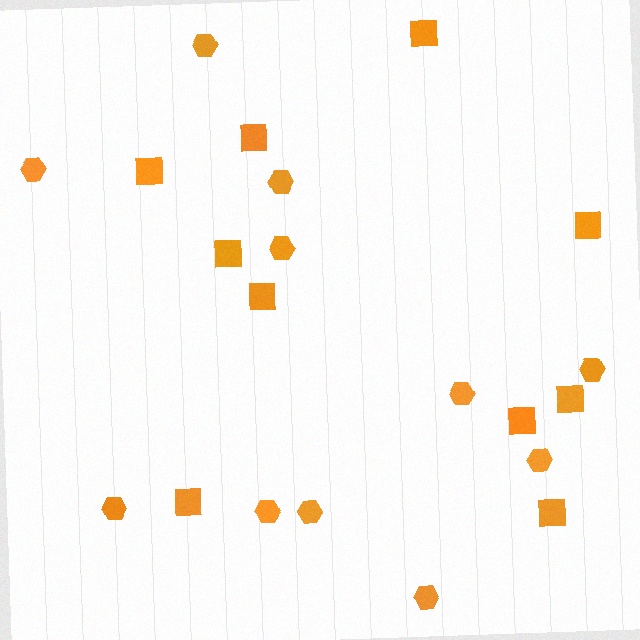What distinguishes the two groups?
There are 2 groups: one group of hexagons (11) and one group of squares (10).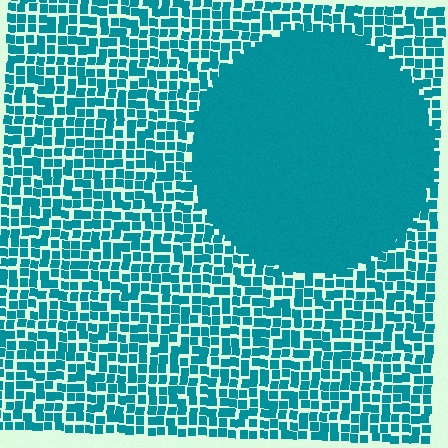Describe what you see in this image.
The image contains small teal elements arranged at two different densities. A circle-shaped region is visible where the elements are more densely packed than the surrounding area.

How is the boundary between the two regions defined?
The boundary is defined by a change in element density (approximately 2.9x ratio). All elements are the same color, size, and shape.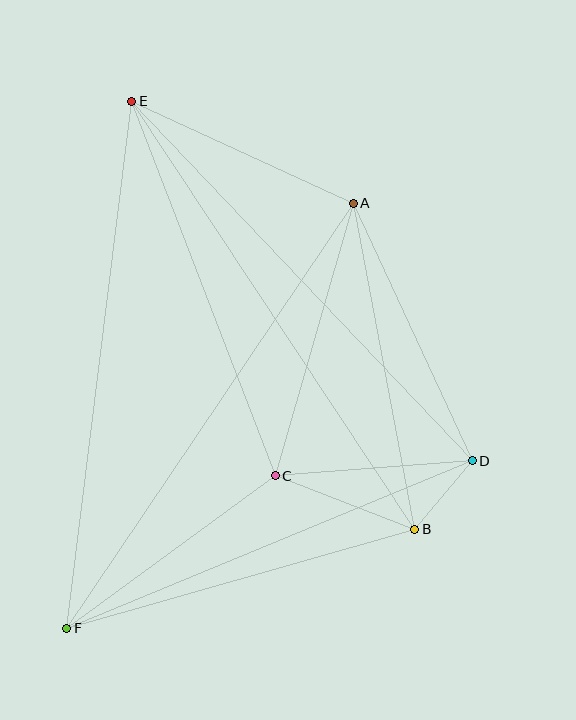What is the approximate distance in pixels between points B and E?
The distance between B and E is approximately 513 pixels.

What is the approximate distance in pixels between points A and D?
The distance between A and D is approximately 284 pixels.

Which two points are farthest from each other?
Points E and F are farthest from each other.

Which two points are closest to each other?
Points B and D are closest to each other.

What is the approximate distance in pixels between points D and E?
The distance between D and E is approximately 495 pixels.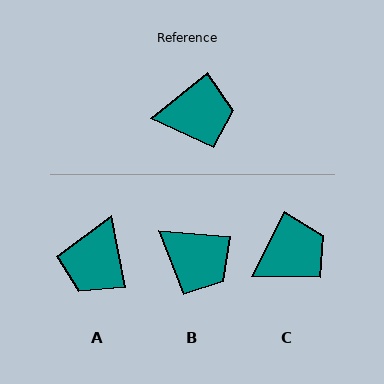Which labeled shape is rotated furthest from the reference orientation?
A, about 119 degrees away.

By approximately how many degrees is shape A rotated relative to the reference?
Approximately 119 degrees clockwise.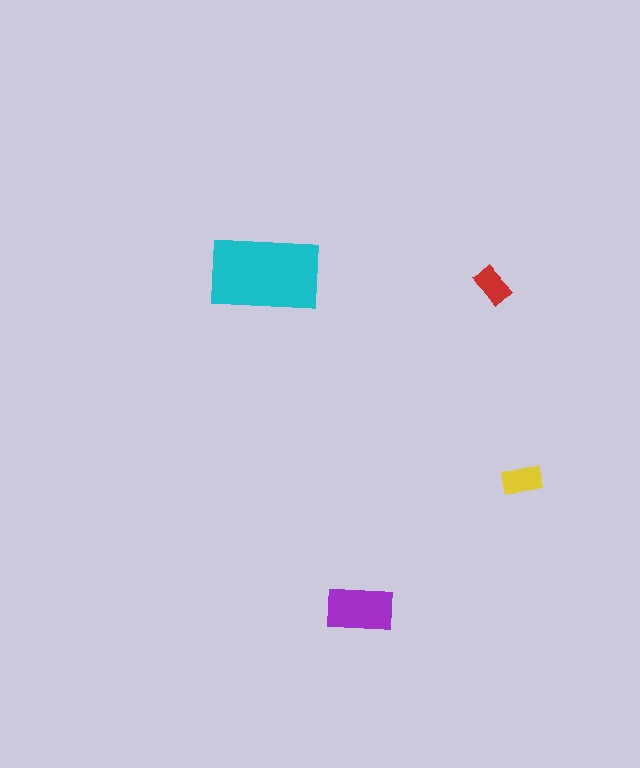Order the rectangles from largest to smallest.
the cyan one, the purple one, the yellow one, the red one.